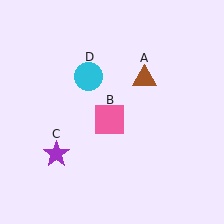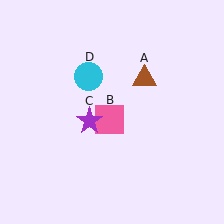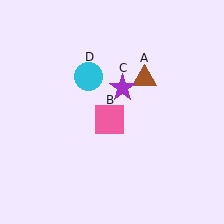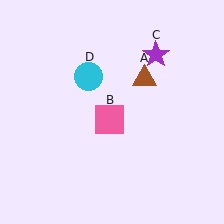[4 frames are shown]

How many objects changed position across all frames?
1 object changed position: purple star (object C).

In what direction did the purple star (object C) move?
The purple star (object C) moved up and to the right.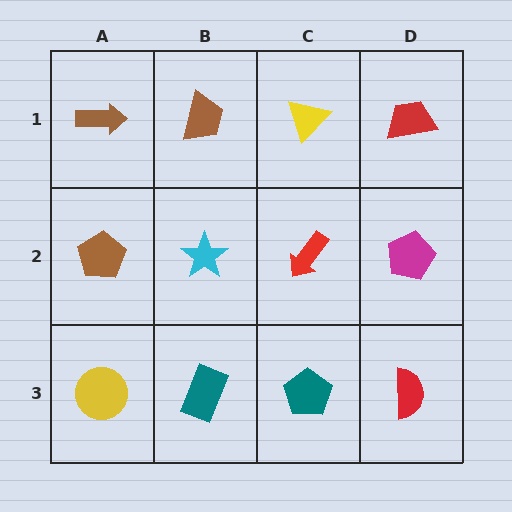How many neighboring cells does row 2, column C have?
4.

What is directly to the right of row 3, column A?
A teal rectangle.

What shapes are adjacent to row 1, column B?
A cyan star (row 2, column B), a brown arrow (row 1, column A), a yellow triangle (row 1, column C).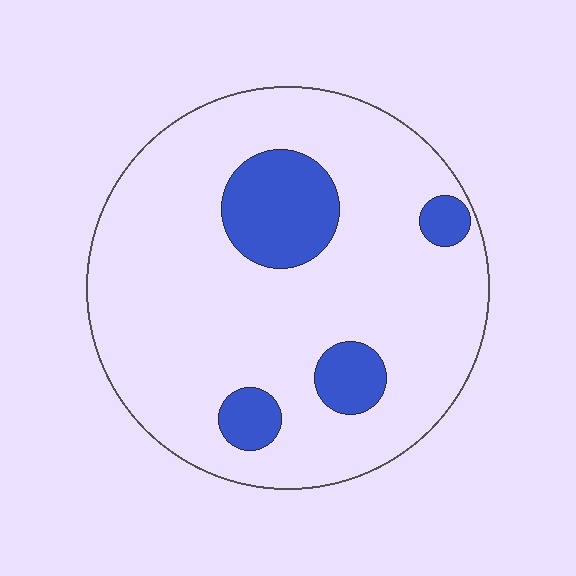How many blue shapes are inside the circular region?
4.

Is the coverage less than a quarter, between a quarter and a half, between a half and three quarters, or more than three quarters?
Less than a quarter.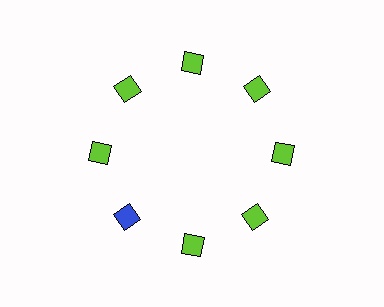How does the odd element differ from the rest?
It has a different color: blue instead of lime.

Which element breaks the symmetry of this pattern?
The blue diamond at roughly the 8 o'clock position breaks the symmetry. All other shapes are lime diamonds.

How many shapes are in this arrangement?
There are 8 shapes arranged in a ring pattern.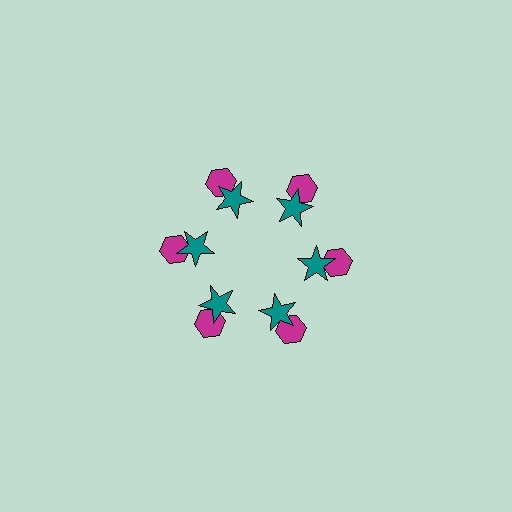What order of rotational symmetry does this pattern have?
This pattern has 6-fold rotational symmetry.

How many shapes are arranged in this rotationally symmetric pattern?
There are 12 shapes, arranged in 6 groups of 2.